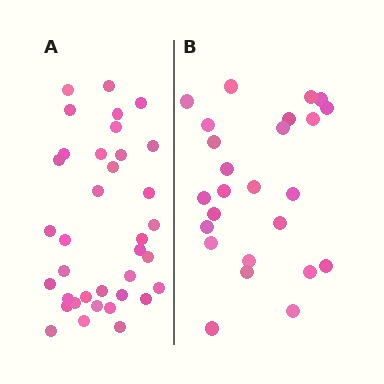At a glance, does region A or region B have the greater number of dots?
Region A (the left region) has more dots.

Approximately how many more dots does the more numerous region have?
Region A has roughly 12 or so more dots than region B.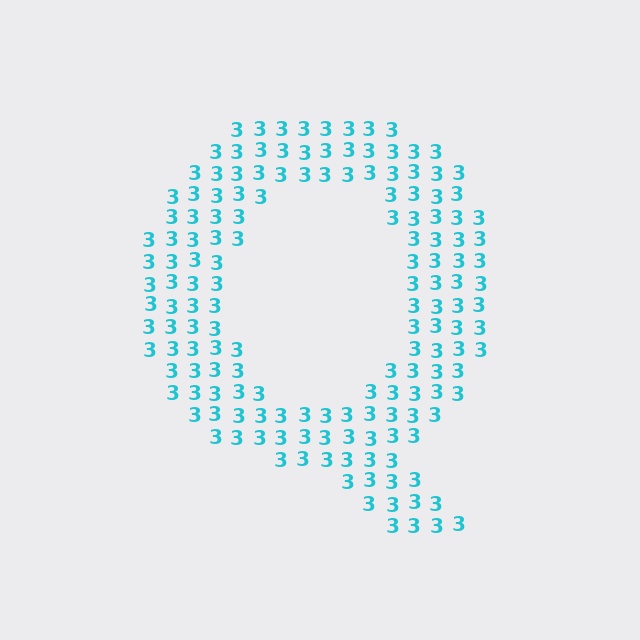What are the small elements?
The small elements are digit 3's.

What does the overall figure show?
The overall figure shows the letter Q.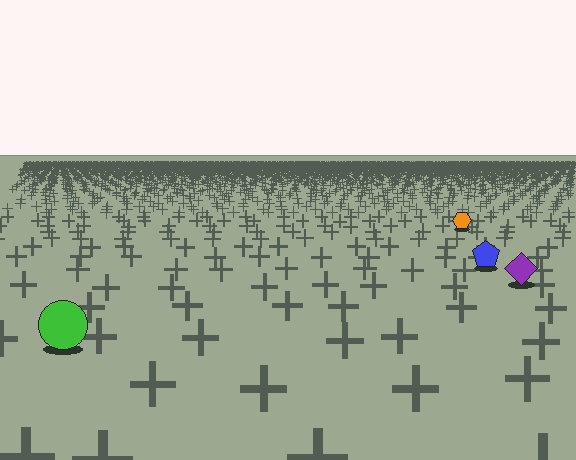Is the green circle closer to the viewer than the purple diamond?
Yes. The green circle is closer — you can tell from the texture gradient: the ground texture is coarser near it.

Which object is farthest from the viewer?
The orange hexagon is farthest from the viewer. It appears smaller and the ground texture around it is denser.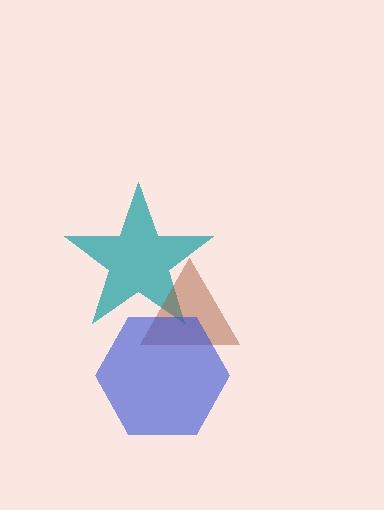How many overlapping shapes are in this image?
There are 3 overlapping shapes in the image.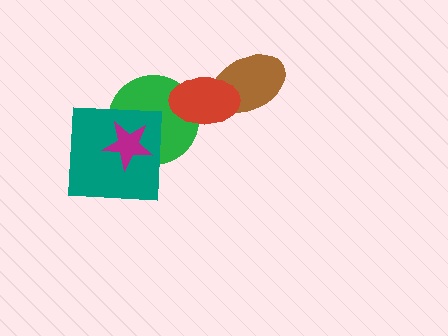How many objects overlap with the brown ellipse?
1 object overlaps with the brown ellipse.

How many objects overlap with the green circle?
3 objects overlap with the green circle.